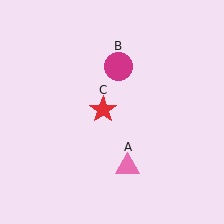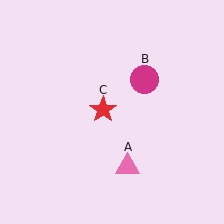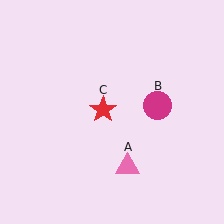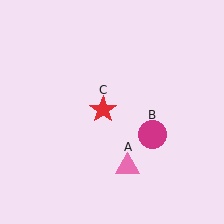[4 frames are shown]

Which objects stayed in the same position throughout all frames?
Pink triangle (object A) and red star (object C) remained stationary.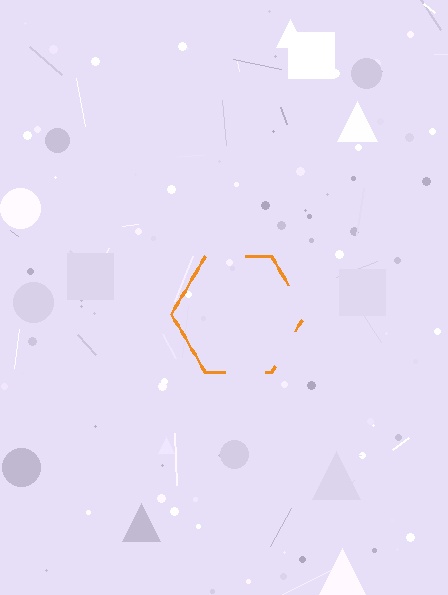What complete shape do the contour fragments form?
The contour fragments form a hexagon.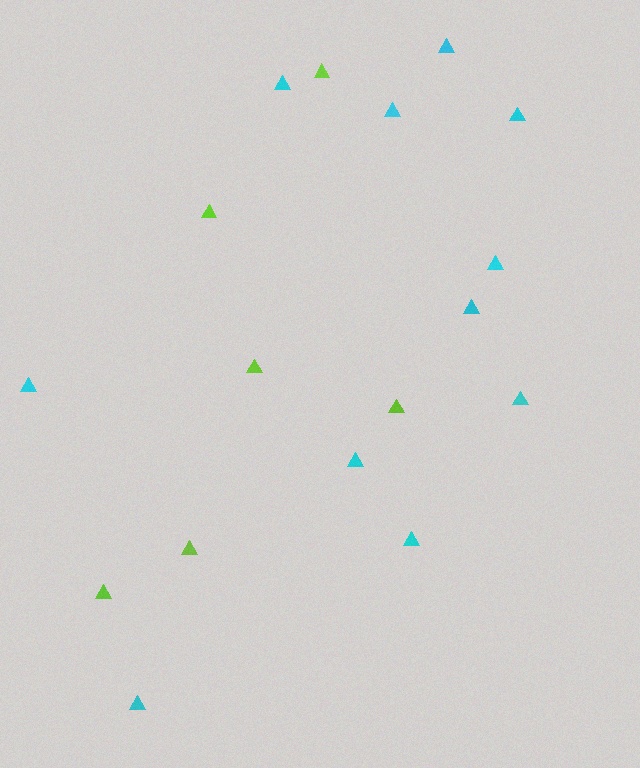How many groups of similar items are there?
There are 2 groups: one group of cyan triangles (11) and one group of lime triangles (6).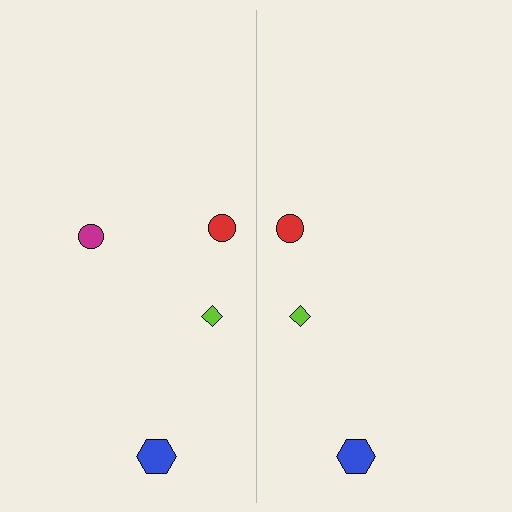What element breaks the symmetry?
A magenta circle is missing from the right side.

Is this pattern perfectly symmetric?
No, the pattern is not perfectly symmetric. A magenta circle is missing from the right side.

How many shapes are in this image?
There are 7 shapes in this image.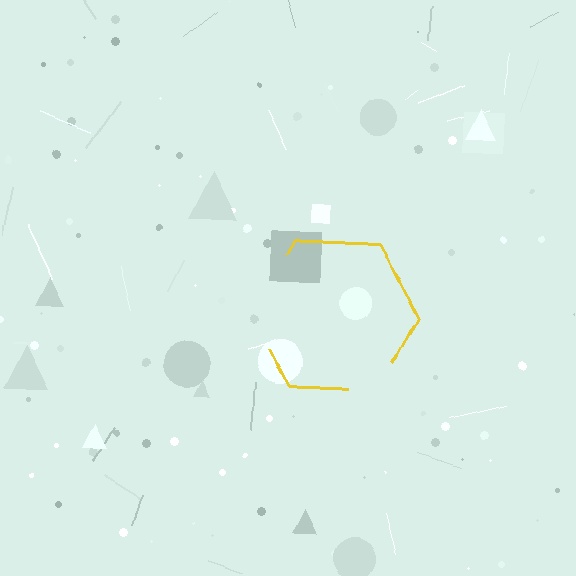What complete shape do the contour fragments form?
The contour fragments form a hexagon.